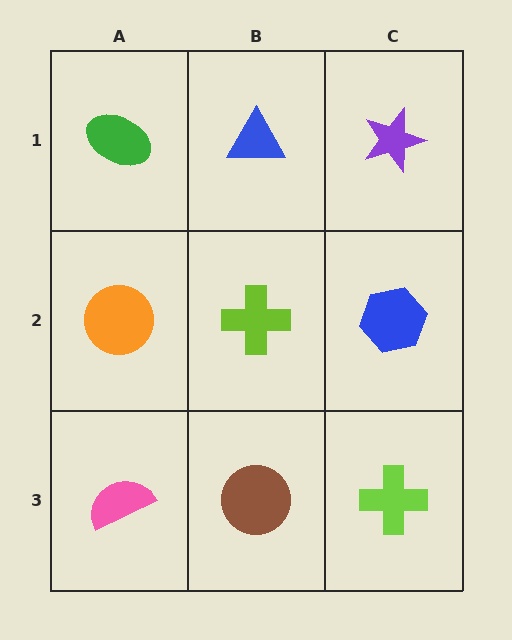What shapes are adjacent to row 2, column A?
A green ellipse (row 1, column A), a pink semicircle (row 3, column A), a lime cross (row 2, column B).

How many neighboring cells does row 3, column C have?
2.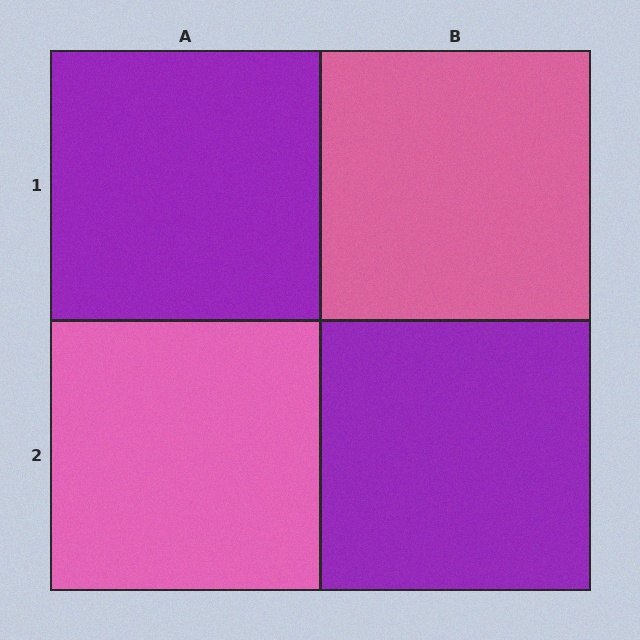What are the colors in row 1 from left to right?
Purple, pink.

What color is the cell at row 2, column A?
Pink.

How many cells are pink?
2 cells are pink.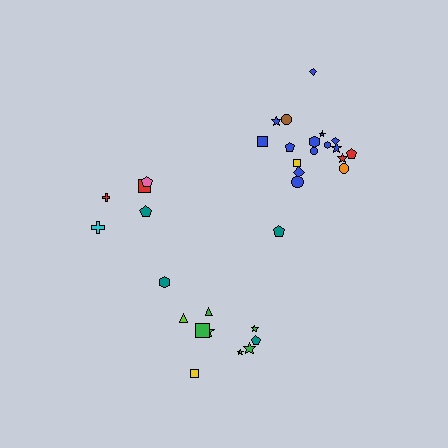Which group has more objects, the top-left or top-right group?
The top-right group.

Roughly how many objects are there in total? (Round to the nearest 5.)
Roughly 35 objects in total.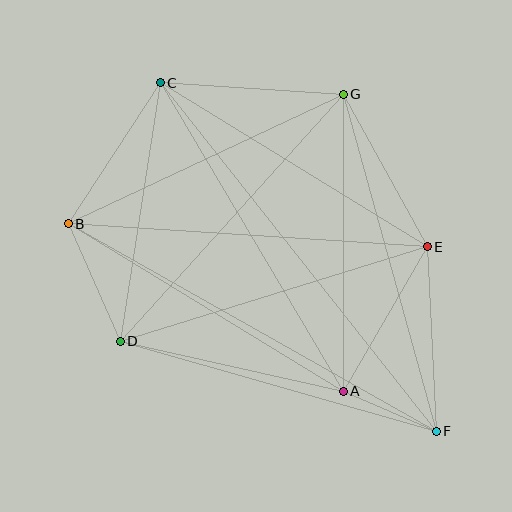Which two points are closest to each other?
Points A and F are closest to each other.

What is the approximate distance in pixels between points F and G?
The distance between F and G is approximately 350 pixels.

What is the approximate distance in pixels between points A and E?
The distance between A and E is approximately 167 pixels.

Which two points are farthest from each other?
Points C and F are farthest from each other.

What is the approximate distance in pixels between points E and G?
The distance between E and G is approximately 174 pixels.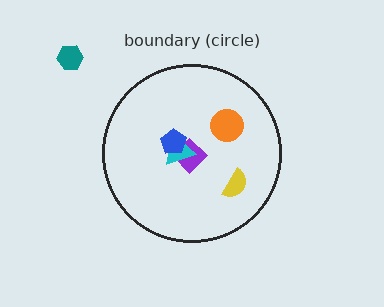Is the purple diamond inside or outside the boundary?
Inside.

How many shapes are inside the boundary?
5 inside, 1 outside.